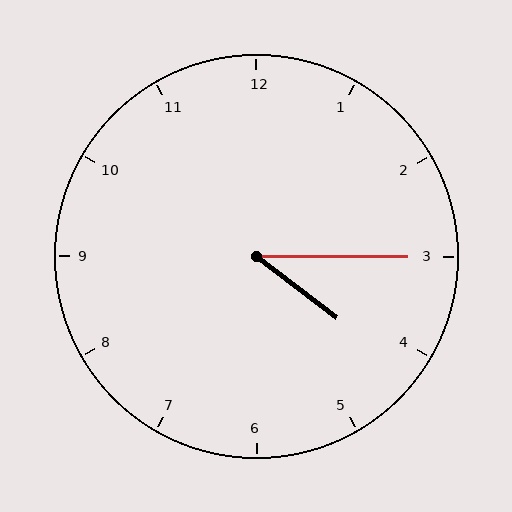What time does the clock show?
4:15.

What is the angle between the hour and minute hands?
Approximately 38 degrees.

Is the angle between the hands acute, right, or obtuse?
It is acute.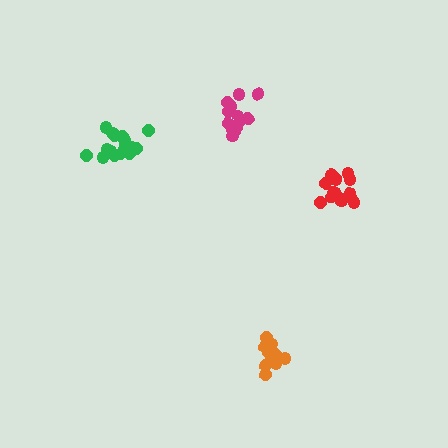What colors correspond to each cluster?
The clusters are colored: green, orange, magenta, red.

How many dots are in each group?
Group 1: 17 dots, Group 2: 14 dots, Group 3: 14 dots, Group 4: 17 dots (62 total).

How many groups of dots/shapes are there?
There are 4 groups.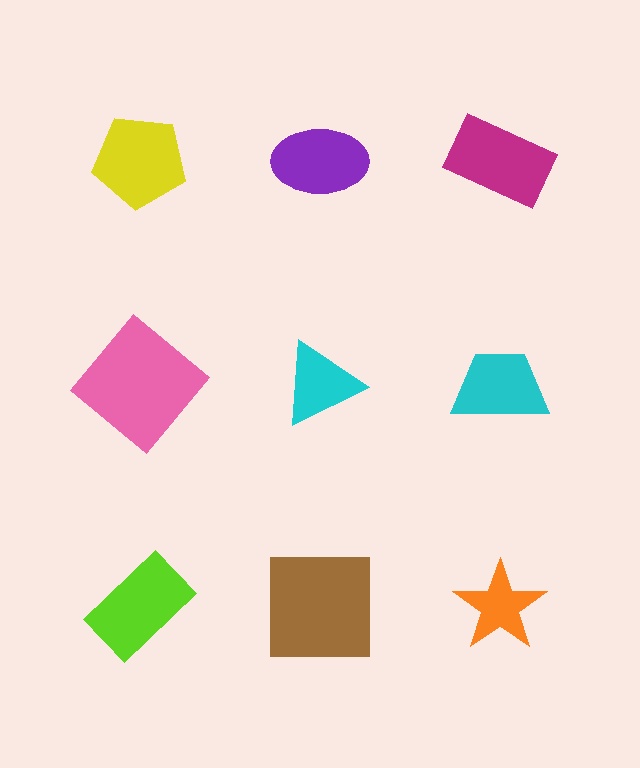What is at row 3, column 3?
An orange star.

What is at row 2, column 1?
A pink diamond.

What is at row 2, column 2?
A cyan triangle.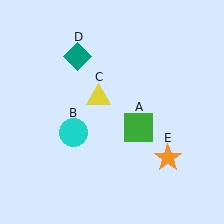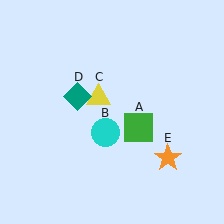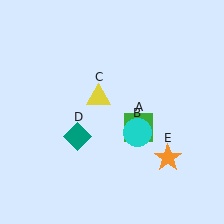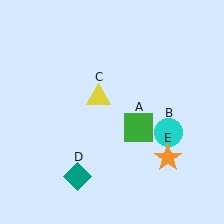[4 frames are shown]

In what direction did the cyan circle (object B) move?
The cyan circle (object B) moved right.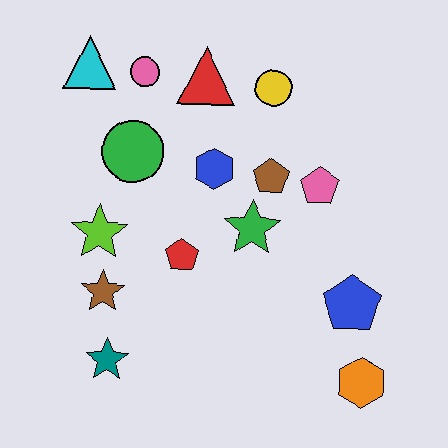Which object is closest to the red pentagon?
The green star is closest to the red pentagon.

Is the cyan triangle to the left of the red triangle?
Yes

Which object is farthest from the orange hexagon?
The cyan triangle is farthest from the orange hexagon.